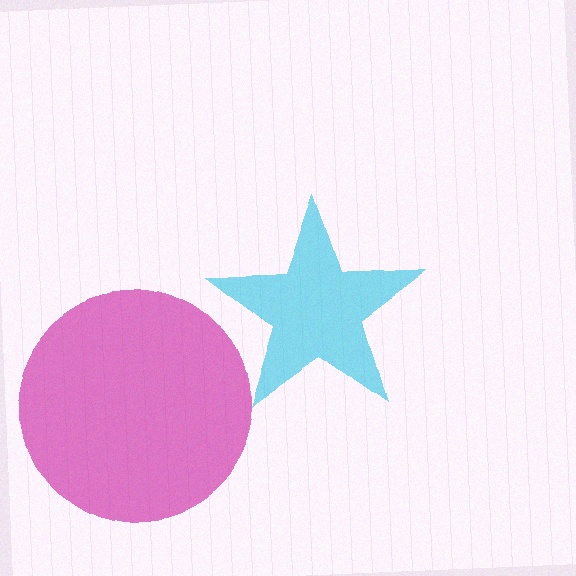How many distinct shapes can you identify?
There are 2 distinct shapes: a cyan star, a magenta circle.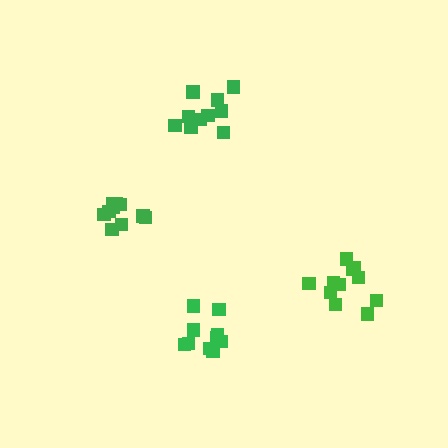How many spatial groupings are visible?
There are 4 spatial groupings.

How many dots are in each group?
Group 1: 10 dots, Group 2: 10 dots, Group 3: 10 dots, Group 4: 11 dots (41 total).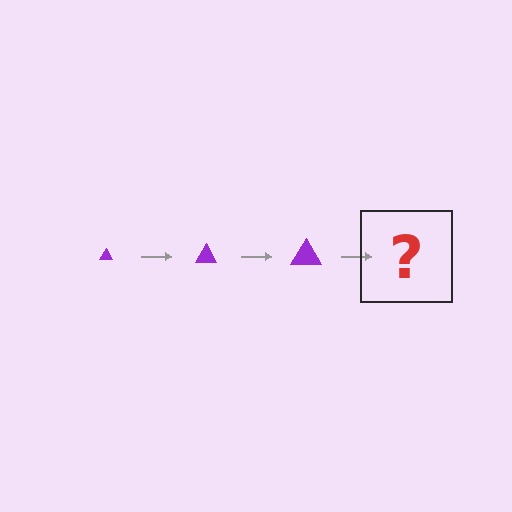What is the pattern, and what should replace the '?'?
The pattern is that the triangle gets progressively larger each step. The '?' should be a purple triangle, larger than the previous one.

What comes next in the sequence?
The next element should be a purple triangle, larger than the previous one.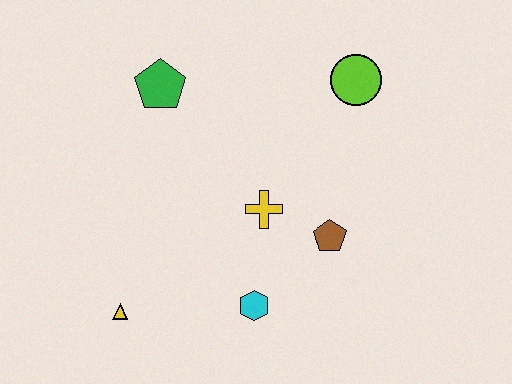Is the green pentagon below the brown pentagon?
No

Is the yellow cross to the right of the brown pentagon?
No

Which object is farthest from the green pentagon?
The cyan hexagon is farthest from the green pentagon.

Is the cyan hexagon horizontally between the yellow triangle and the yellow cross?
Yes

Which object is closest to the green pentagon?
The yellow cross is closest to the green pentagon.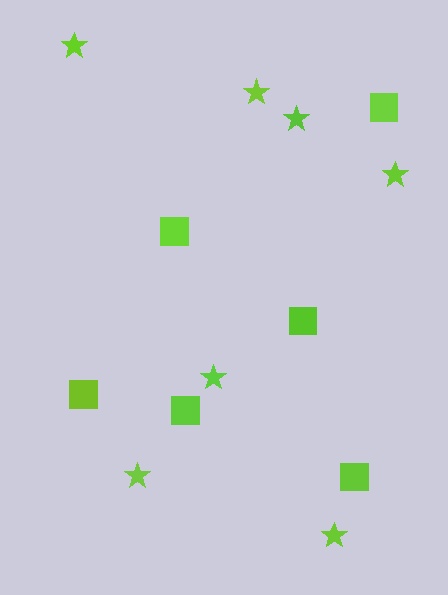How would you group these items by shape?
There are 2 groups: one group of squares (6) and one group of stars (7).